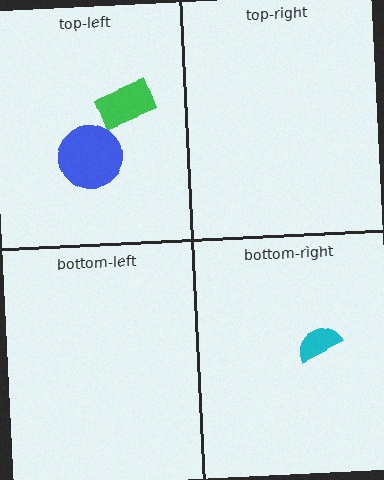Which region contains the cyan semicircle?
The bottom-right region.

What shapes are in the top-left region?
The green rectangle, the blue circle.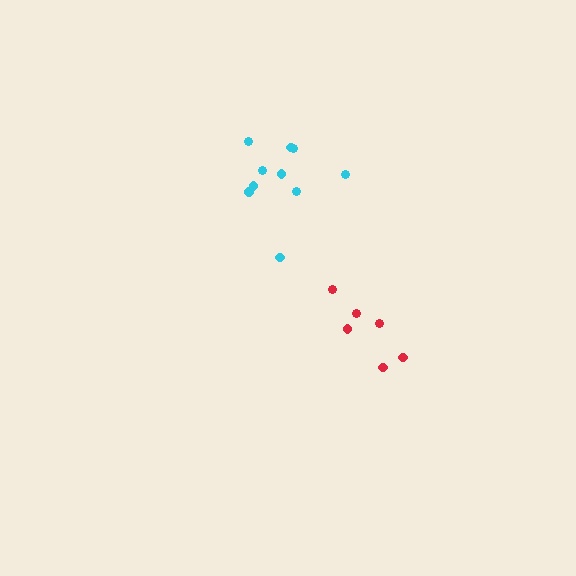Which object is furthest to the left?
The cyan cluster is leftmost.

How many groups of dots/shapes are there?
There are 2 groups.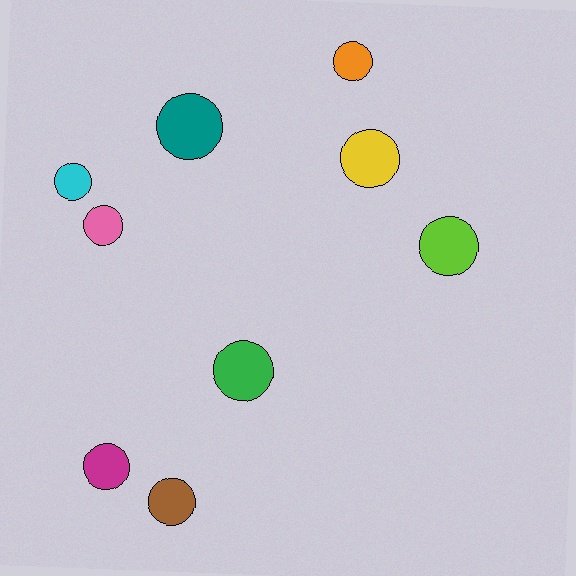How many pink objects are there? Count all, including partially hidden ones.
There is 1 pink object.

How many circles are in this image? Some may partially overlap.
There are 9 circles.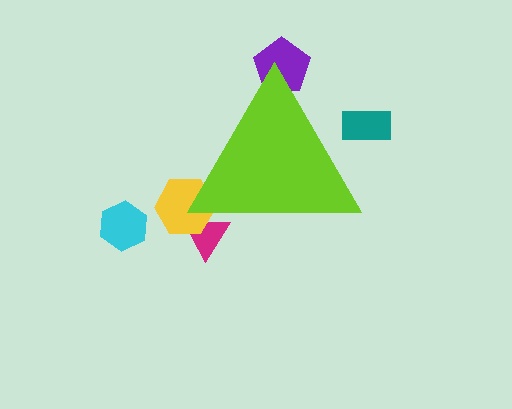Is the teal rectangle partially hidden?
Yes, the teal rectangle is partially hidden behind the lime triangle.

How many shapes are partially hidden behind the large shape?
4 shapes are partially hidden.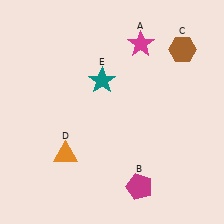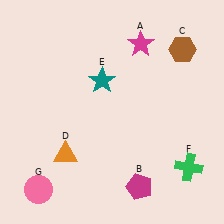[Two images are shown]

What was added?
A green cross (F), a pink circle (G) were added in Image 2.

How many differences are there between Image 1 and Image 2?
There are 2 differences between the two images.